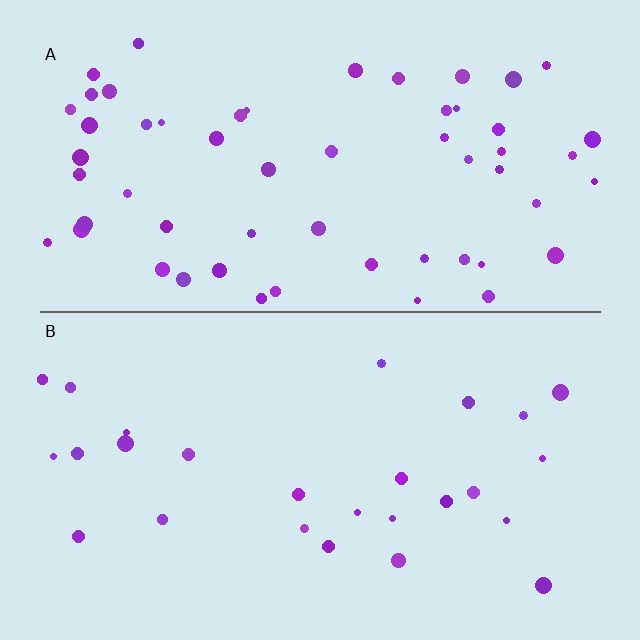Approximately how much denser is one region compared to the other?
Approximately 2.1× — region A over region B.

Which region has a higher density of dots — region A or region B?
A (the top).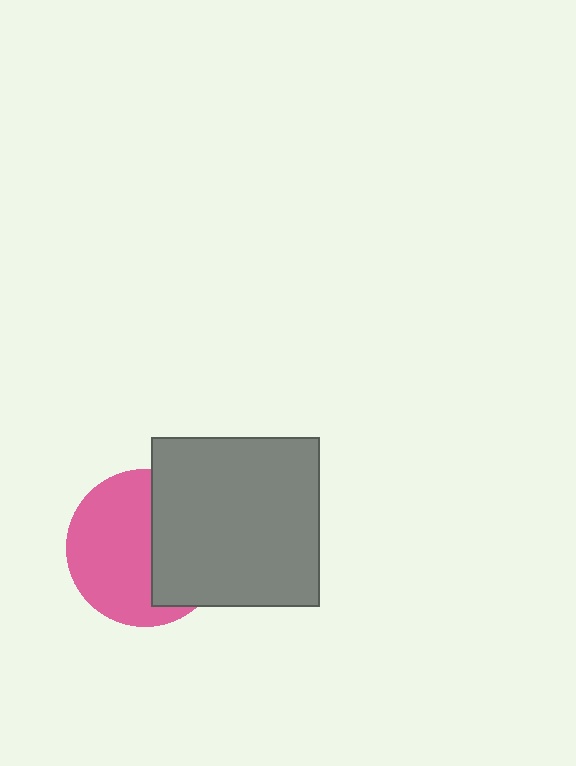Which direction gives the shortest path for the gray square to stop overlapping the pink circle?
Moving right gives the shortest separation.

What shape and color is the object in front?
The object in front is a gray square.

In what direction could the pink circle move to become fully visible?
The pink circle could move left. That would shift it out from behind the gray square entirely.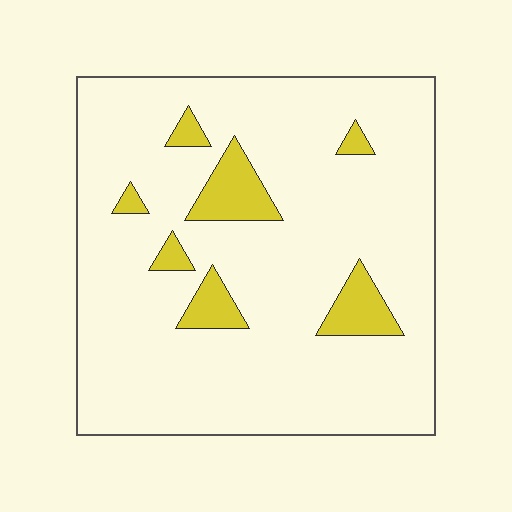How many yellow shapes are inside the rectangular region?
7.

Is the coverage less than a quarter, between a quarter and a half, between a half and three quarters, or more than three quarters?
Less than a quarter.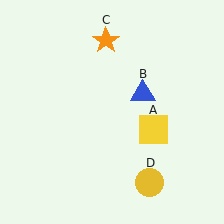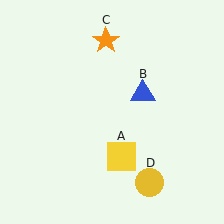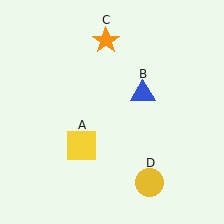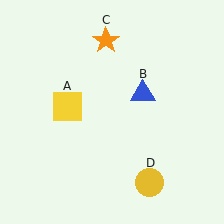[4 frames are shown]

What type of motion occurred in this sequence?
The yellow square (object A) rotated clockwise around the center of the scene.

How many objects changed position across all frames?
1 object changed position: yellow square (object A).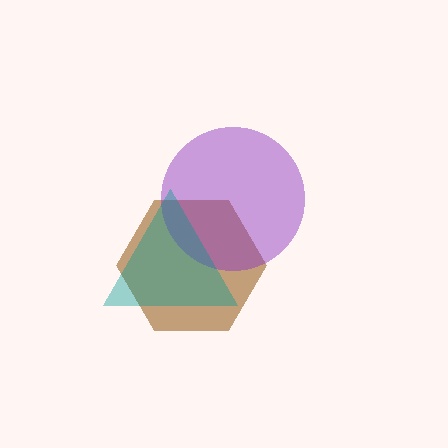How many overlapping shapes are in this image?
There are 3 overlapping shapes in the image.